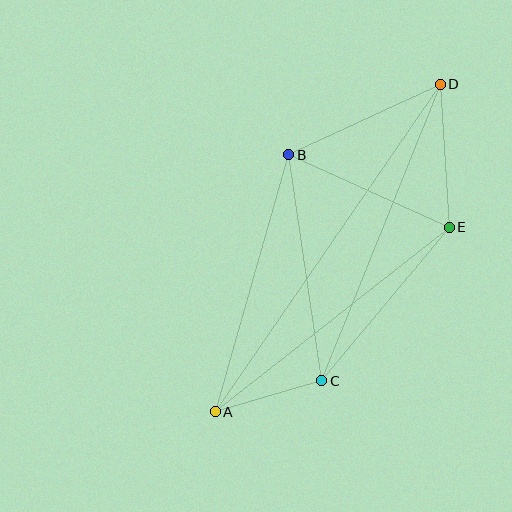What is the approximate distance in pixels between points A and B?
The distance between A and B is approximately 268 pixels.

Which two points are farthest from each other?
Points A and D are farthest from each other.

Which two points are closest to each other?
Points A and C are closest to each other.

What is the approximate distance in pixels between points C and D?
The distance between C and D is approximately 319 pixels.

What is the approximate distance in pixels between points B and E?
The distance between B and E is approximately 176 pixels.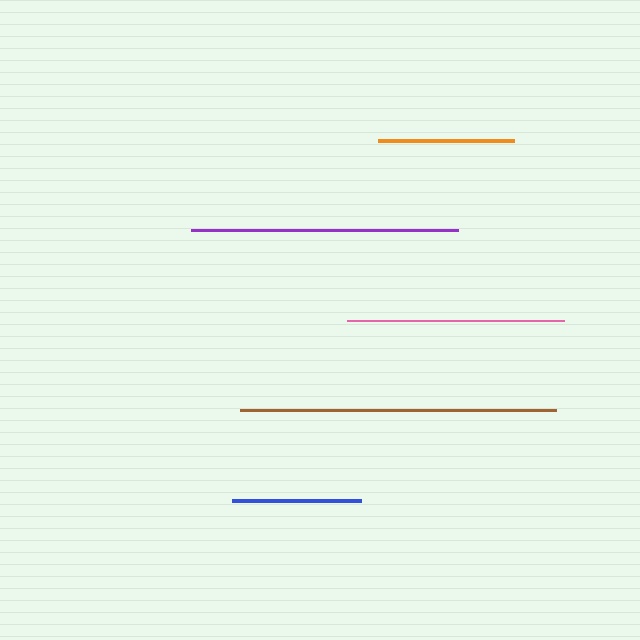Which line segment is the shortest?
The blue line is the shortest at approximately 129 pixels.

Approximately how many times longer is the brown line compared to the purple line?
The brown line is approximately 1.2 times the length of the purple line.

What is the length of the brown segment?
The brown segment is approximately 317 pixels long.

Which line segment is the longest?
The brown line is the longest at approximately 317 pixels.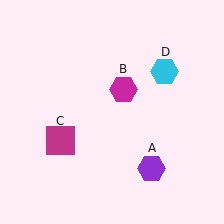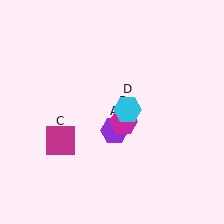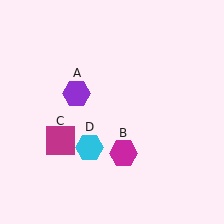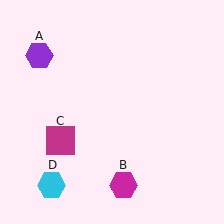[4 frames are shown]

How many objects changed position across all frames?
3 objects changed position: purple hexagon (object A), magenta hexagon (object B), cyan hexagon (object D).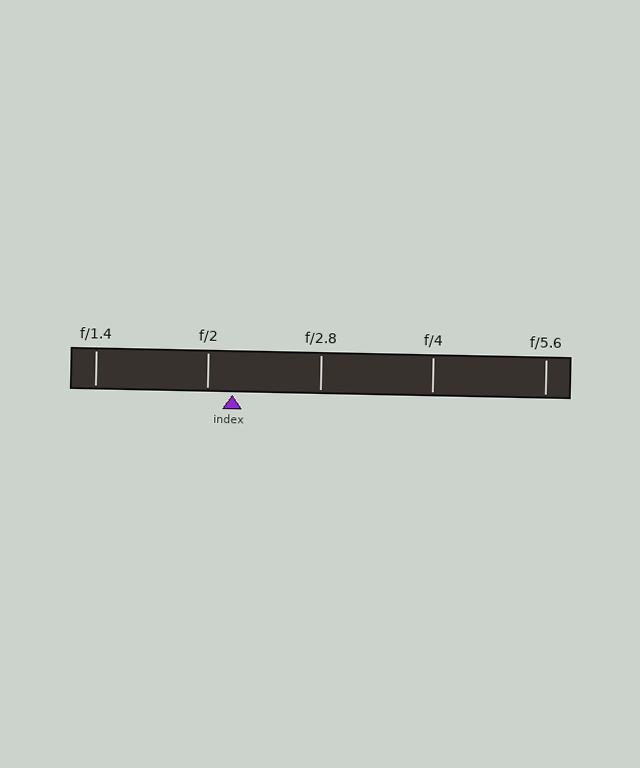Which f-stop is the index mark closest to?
The index mark is closest to f/2.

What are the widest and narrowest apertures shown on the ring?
The widest aperture shown is f/1.4 and the narrowest is f/5.6.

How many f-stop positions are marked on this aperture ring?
There are 5 f-stop positions marked.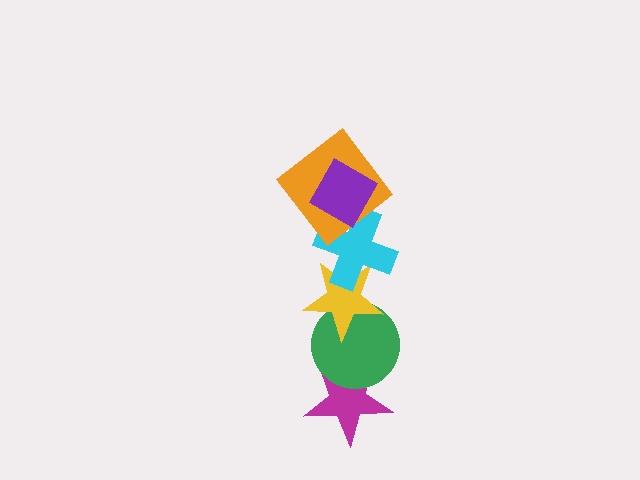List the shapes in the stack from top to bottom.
From top to bottom: the purple diamond, the orange diamond, the cyan cross, the yellow star, the green circle, the magenta star.